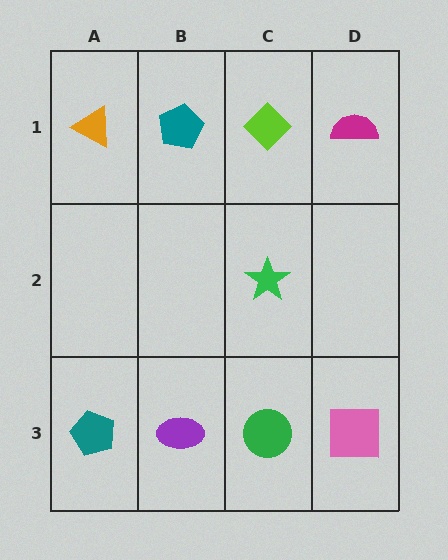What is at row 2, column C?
A green star.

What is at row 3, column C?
A green circle.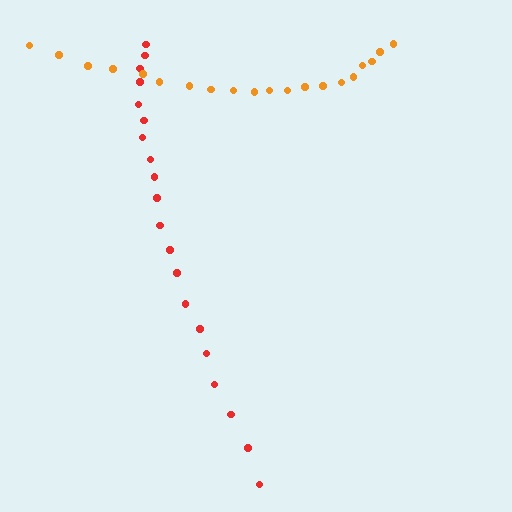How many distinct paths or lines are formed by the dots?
There are 2 distinct paths.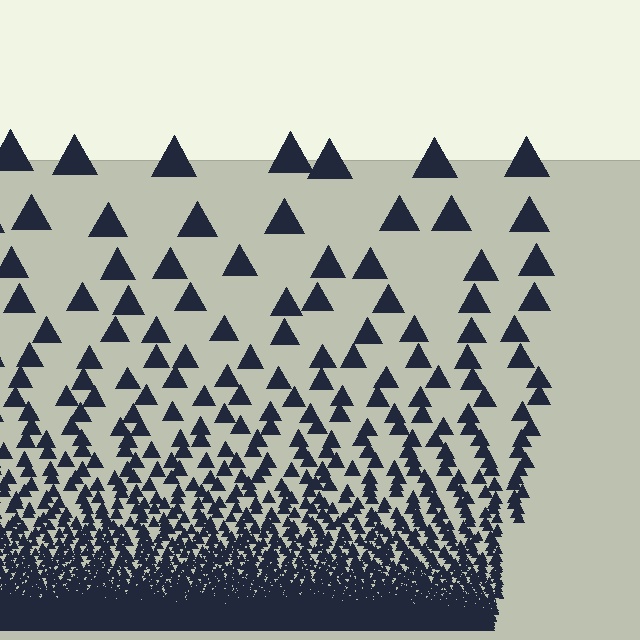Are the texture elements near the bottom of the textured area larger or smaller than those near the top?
Smaller. The gradient is inverted — elements near the bottom are smaller and denser.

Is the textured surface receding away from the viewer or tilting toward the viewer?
The surface appears to tilt toward the viewer. Texture elements get larger and sparser toward the top.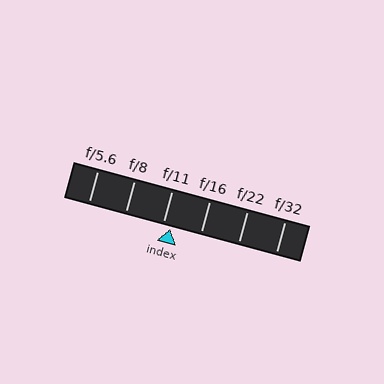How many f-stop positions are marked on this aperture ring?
There are 6 f-stop positions marked.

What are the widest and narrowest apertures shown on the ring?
The widest aperture shown is f/5.6 and the narrowest is f/32.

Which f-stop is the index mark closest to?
The index mark is closest to f/11.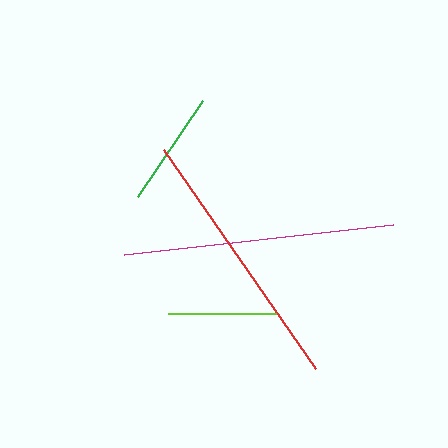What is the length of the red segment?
The red segment is approximately 267 pixels long.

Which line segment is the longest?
The magenta line is the longest at approximately 271 pixels.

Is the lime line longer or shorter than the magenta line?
The magenta line is longer than the lime line.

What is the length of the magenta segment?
The magenta segment is approximately 271 pixels long.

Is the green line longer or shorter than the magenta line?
The magenta line is longer than the green line.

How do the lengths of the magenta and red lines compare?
The magenta and red lines are approximately the same length.